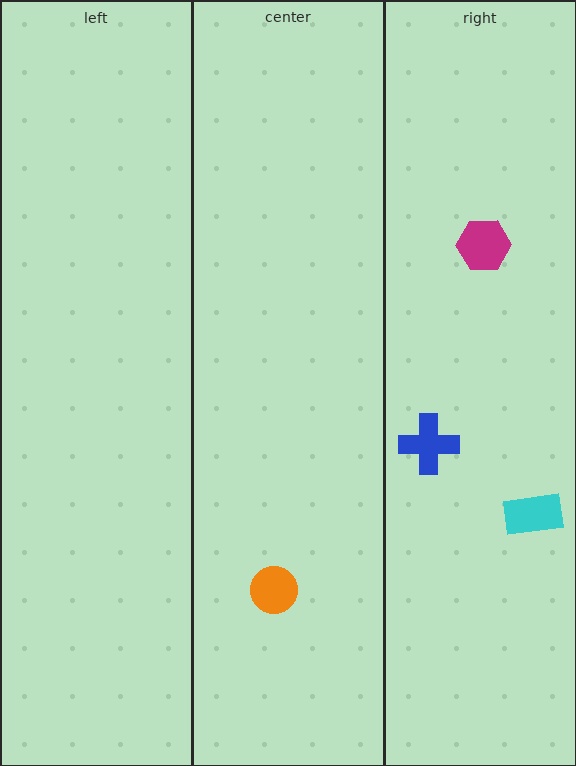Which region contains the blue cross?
The right region.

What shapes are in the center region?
The orange circle.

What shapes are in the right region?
The magenta hexagon, the blue cross, the cyan rectangle.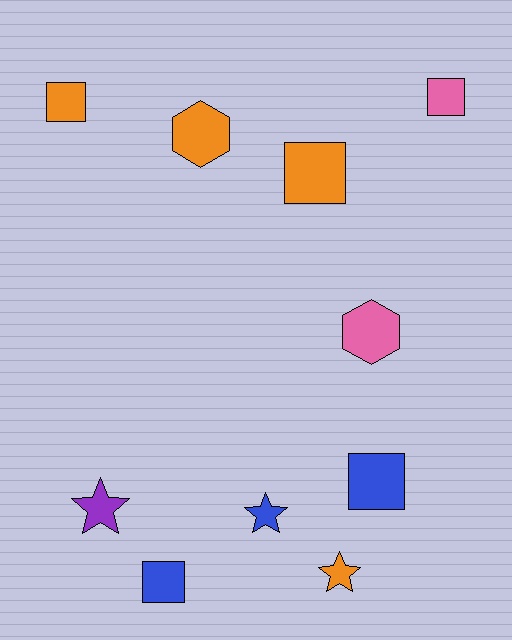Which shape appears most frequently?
Square, with 5 objects.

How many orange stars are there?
There is 1 orange star.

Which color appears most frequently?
Orange, with 4 objects.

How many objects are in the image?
There are 10 objects.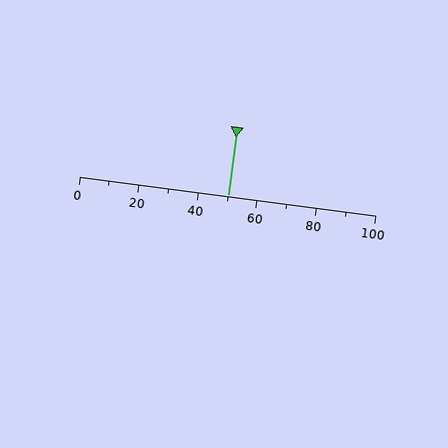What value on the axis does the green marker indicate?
The marker indicates approximately 50.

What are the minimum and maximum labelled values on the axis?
The axis runs from 0 to 100.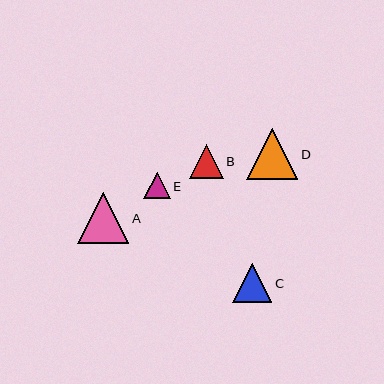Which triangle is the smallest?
Triangle E is the smallest with a size of approximately 26 pixels.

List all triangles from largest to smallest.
From largest to smallest: A, D, C, B, E.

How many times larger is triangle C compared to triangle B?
Triangle C is approximately 1.2 times the size of triangle B.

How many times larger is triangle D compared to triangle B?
Triangle D is approximately 1.5 times the size of triangle B.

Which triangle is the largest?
Triangle A is the largest with a size of approximately 51 pixels.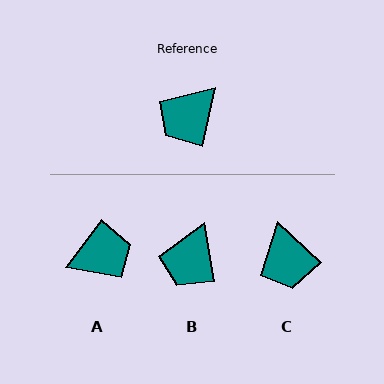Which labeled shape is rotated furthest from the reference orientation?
A, about 155 degrees away.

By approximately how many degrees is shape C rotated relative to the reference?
Approximately 58 degrees counter-clockwise.